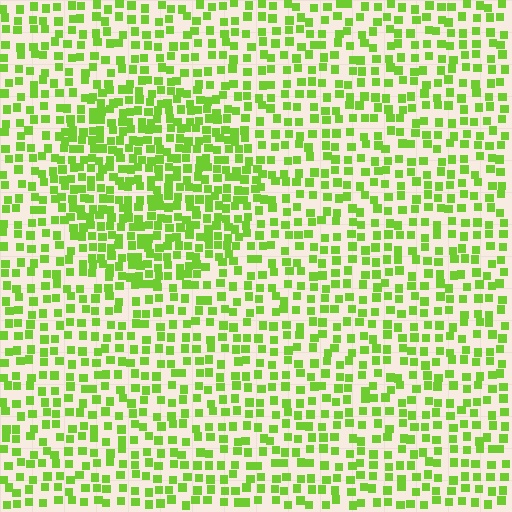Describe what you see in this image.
The image contains small lime elements arranged at two different densities. A circle-shaped region is visible where the elements are more densely packed than the surrounding area.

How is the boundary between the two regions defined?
The boundary is defined by a change in element density (approximately 1.7x ratio). All elements are the same color, size, and shape.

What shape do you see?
I see a circle.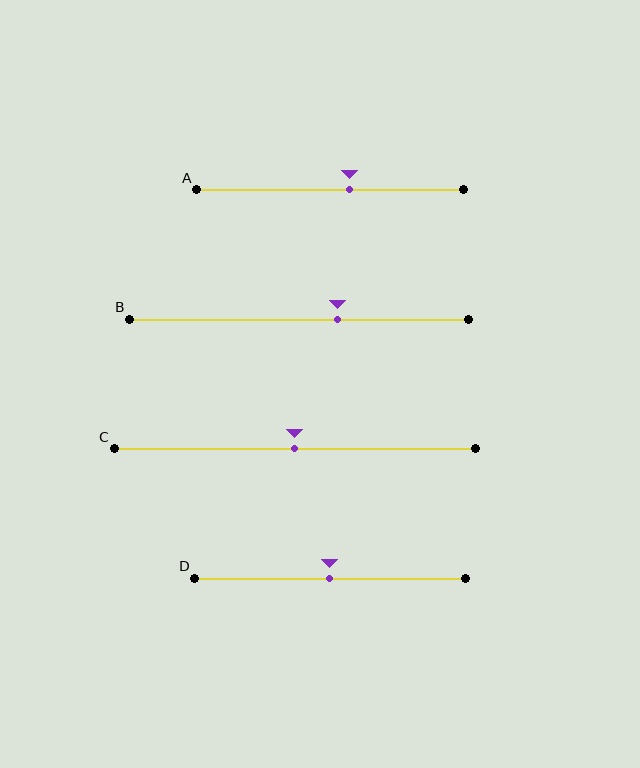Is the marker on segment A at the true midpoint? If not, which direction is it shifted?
No, the marker on segment A is shifted to the right by about 7% of the segment length.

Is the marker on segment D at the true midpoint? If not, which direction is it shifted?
Yes, the marker on segment D is at the true midpoint.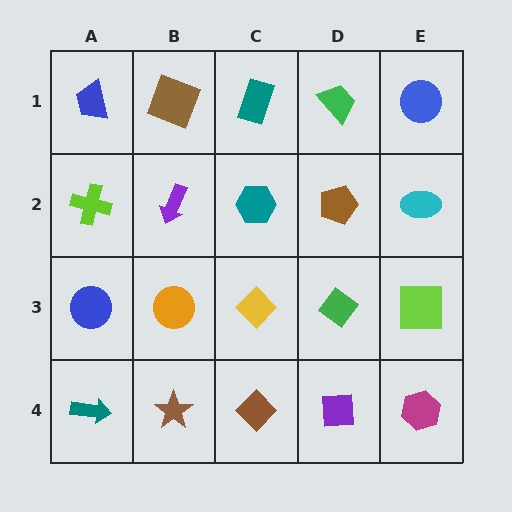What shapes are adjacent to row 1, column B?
A purple arrow (row 2, column B), a blue trapezoid (row 1, column A), a teal rectangle (row 1, column C).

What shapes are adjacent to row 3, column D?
A brown pentagon (row 2, column D), a purple square (row 4, column D), a yellow diamond (row 3, column C), a lime square (row 3, column E).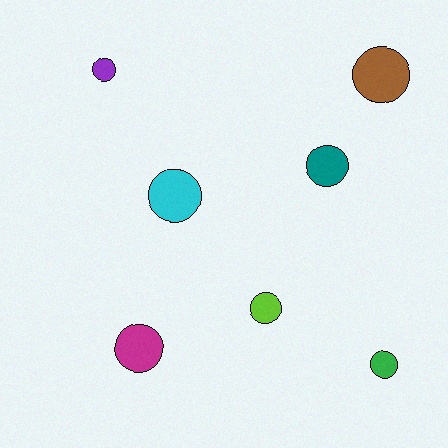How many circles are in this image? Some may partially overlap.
There are 7 circles.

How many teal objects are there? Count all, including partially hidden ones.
There is 1 teal object.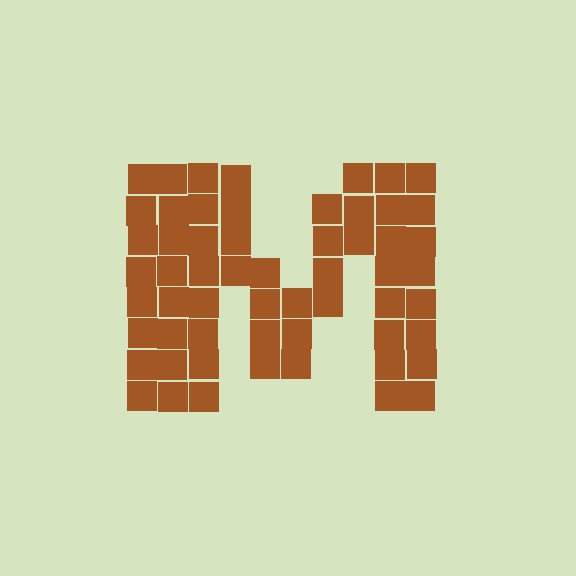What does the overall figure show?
The overall figure shows the letter M.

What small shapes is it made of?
It is made of small squares.